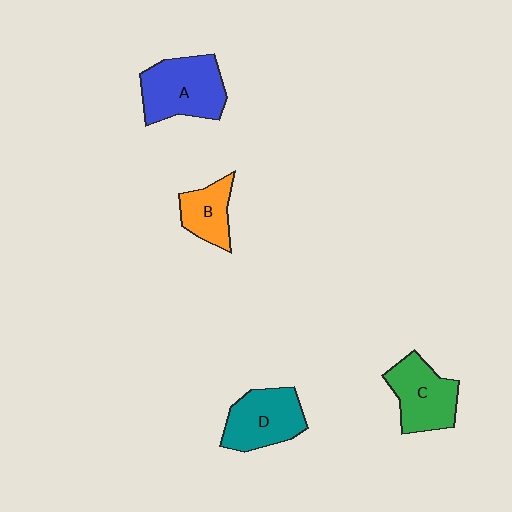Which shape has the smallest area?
Shape B (orange).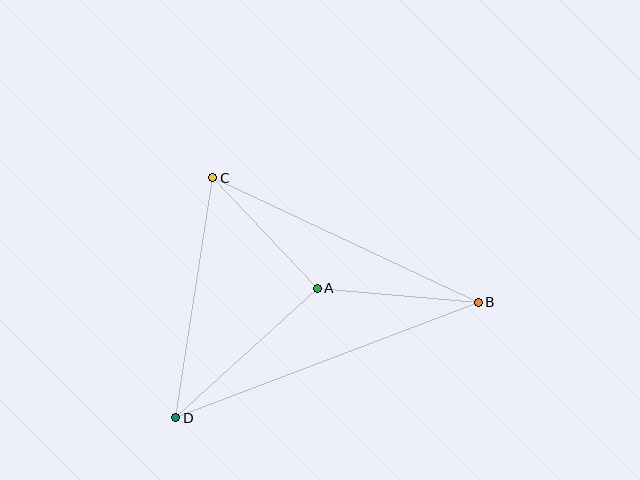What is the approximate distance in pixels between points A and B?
The distance between A and B is approximately 162 pixels.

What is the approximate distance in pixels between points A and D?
The distance between A and D is approximately 192 pixels.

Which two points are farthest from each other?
Points B and D are farthest from each other.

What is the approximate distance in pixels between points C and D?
The distance between C and D is approximately 243 pixels.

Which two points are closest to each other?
Points A and C are closest to each other.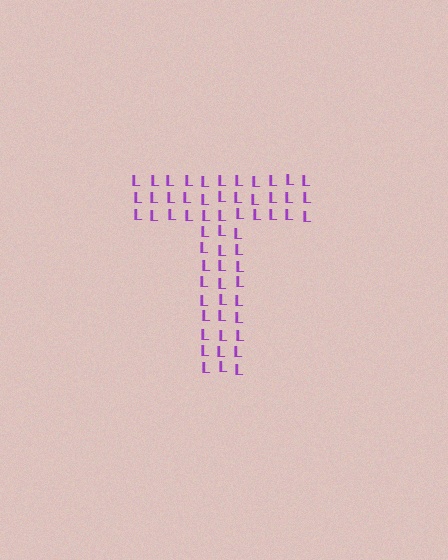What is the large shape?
The large shape is the letter T.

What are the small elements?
The small elements are letter L's.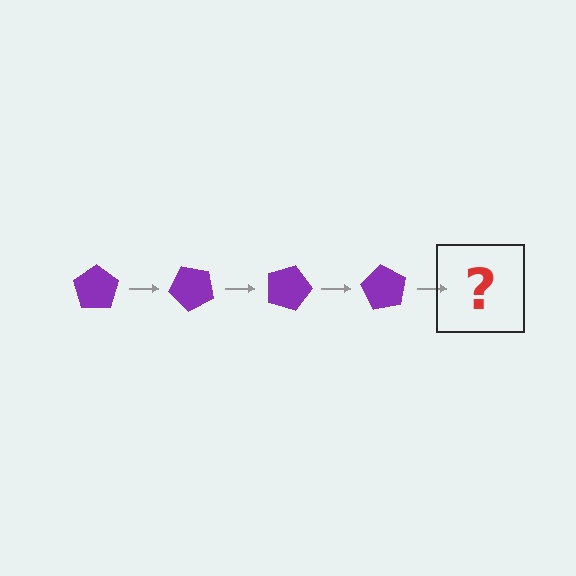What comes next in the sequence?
The next element should be a purple pentagon rotated 180 degrees.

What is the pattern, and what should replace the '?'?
The pattern is that the pentagon rotates 45 degrees each step. The '?' should be a purple pentagon rotated 180 degrees.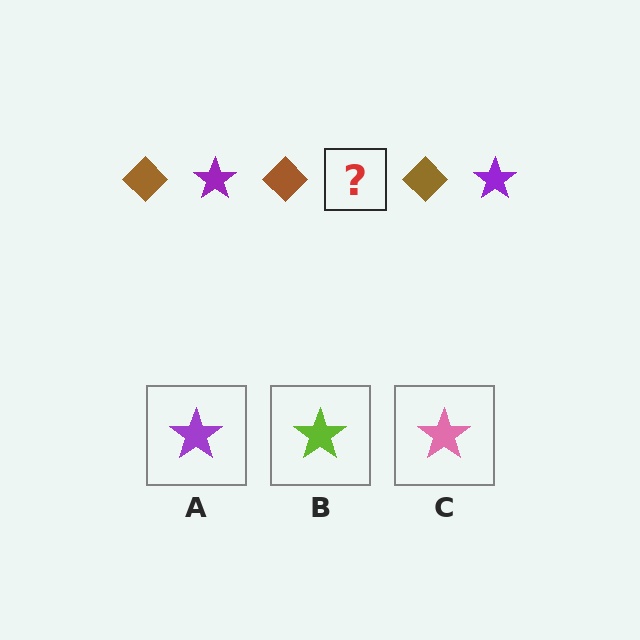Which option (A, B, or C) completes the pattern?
A.